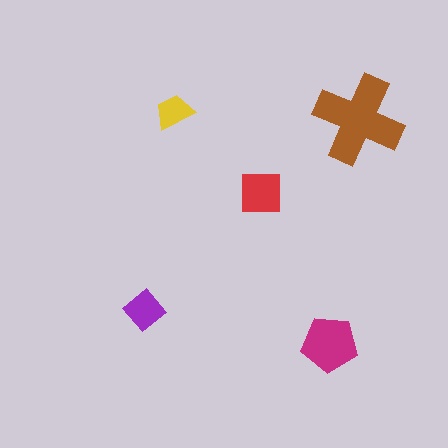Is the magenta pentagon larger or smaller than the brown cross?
Smaller.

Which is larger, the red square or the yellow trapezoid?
The red square.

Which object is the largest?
The brown cross.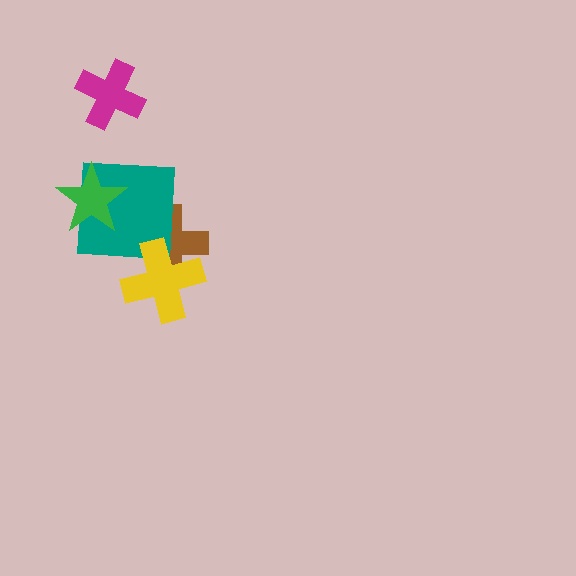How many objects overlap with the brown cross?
2 objects overlap with the brown cross.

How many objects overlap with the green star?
1 object overlaps with the green star.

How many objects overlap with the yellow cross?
1 object overlaps with the yellow cross.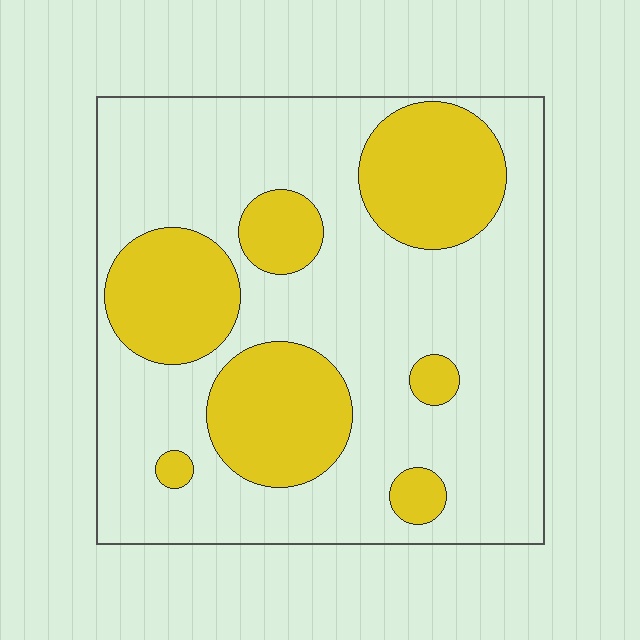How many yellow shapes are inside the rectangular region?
7.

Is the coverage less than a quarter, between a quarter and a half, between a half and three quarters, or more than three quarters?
Between a quarter and a half.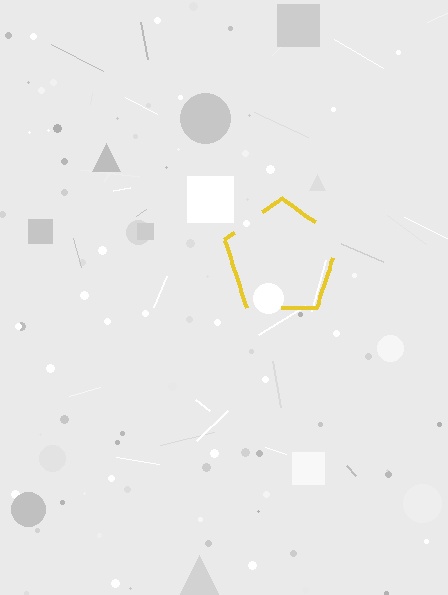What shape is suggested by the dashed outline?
The dashed outline suggests a pentagon.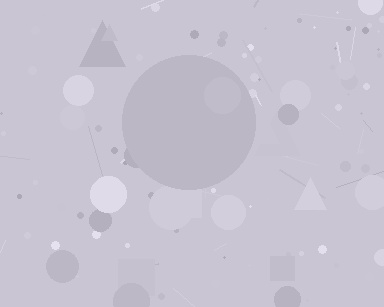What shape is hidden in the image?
A circle is hidden in the image.